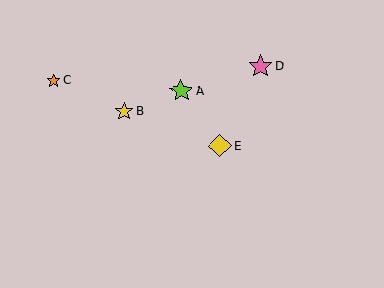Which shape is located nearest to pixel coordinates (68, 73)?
The orange star (labeled C) at (54, 81) is nearest to that location.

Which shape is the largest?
The pink star (labeled D) is the largest.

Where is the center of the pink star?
The center of the pink star is at (260, 67).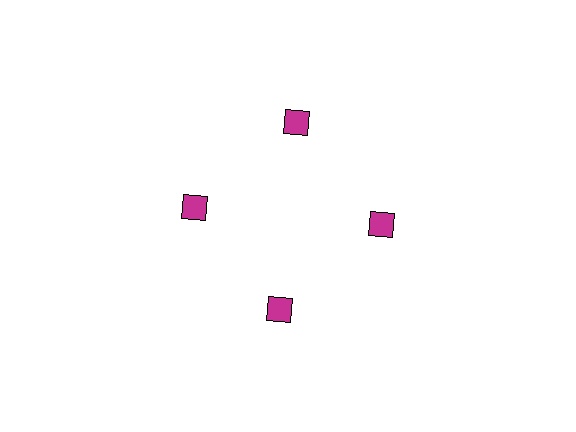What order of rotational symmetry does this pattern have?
This pattern has 4-fold rotational symmetry.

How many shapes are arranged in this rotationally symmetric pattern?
There are 4 shapes, arranged in 4 groups of 1.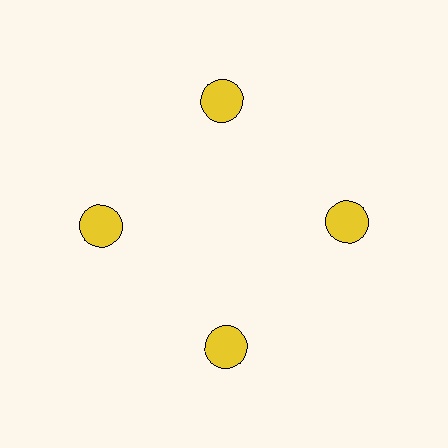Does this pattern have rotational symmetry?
Yes, this pattern has 4-fold rotational symmetry. It looks the same after rotating 90 degrees around the center.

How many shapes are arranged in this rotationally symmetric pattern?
There are 4 shapes, arranged in 4 groups of 1.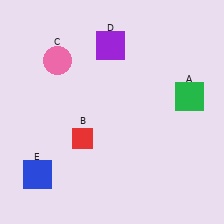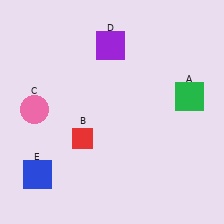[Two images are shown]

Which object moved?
The pink circle (C) moved down.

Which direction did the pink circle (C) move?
The pink circle (C) moved down.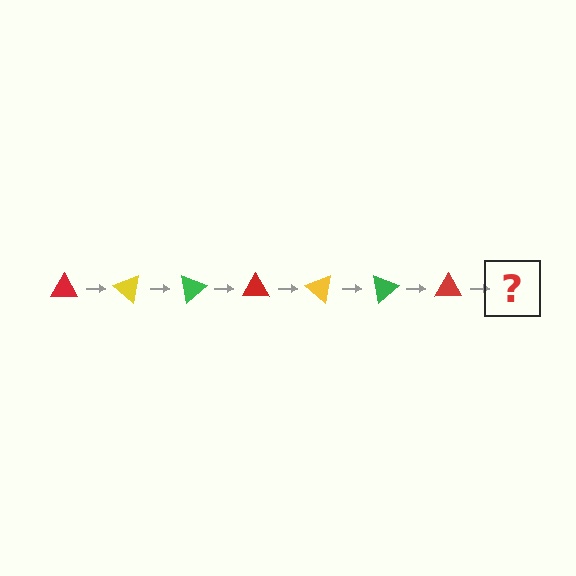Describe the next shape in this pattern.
It should be a yellow triangle, rotated 280 degrees from the start.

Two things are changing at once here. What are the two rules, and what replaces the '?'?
The two rules are that it rotates 40 degrees each step and the color cycles through red, yellow, and green. The '?' should be a yellow triangle, rotated 280 degrees from the start.